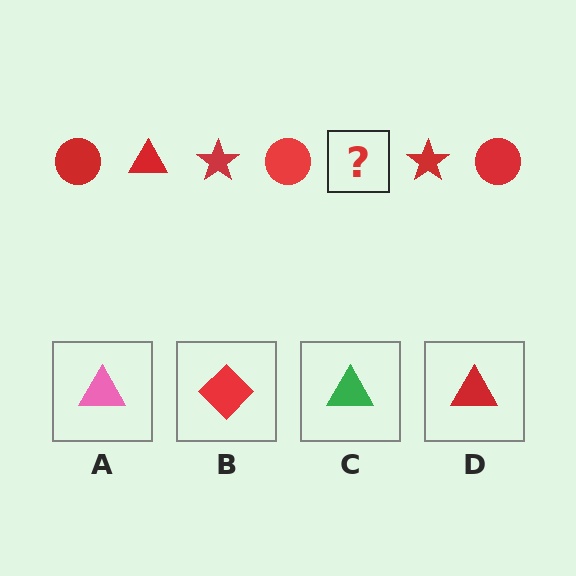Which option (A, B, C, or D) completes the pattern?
D.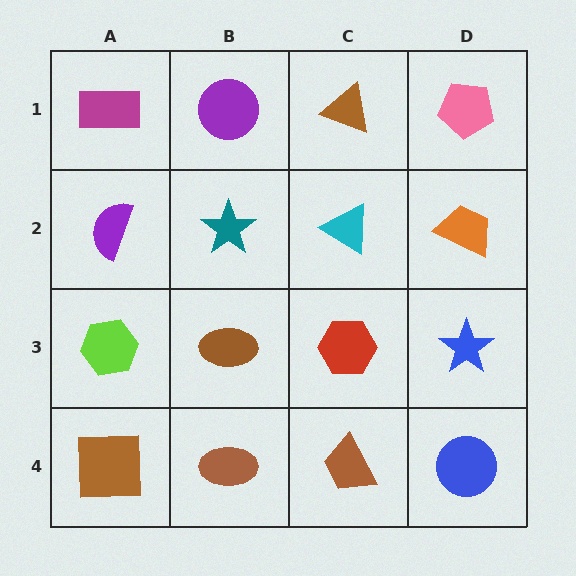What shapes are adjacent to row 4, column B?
A brown ellipse (row 3, column B), a brown square (row 4, column A), a brown trapezoid (row 4, column C).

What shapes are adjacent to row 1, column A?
A purple semicircle (row 2, column A), a purple circle (row 1, column B).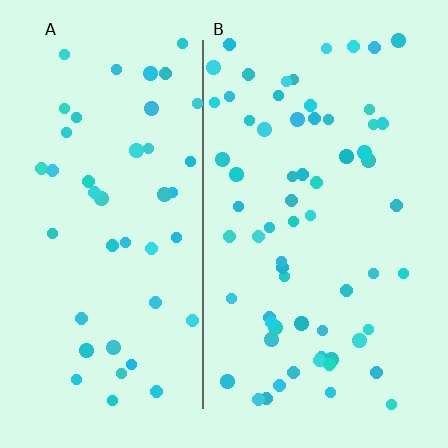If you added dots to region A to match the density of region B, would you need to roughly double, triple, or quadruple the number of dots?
Approximately double.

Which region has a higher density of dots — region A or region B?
B (the right).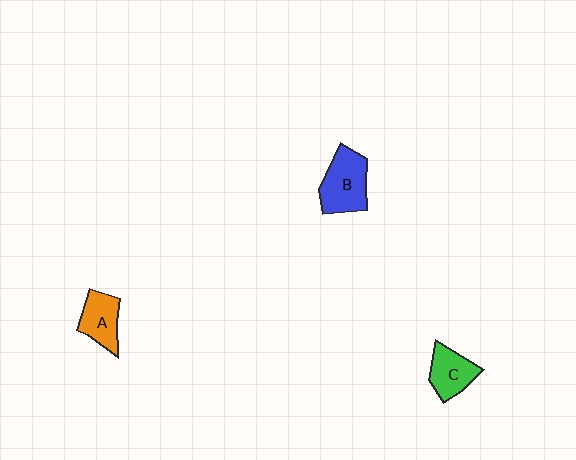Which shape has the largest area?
Shape B (blue).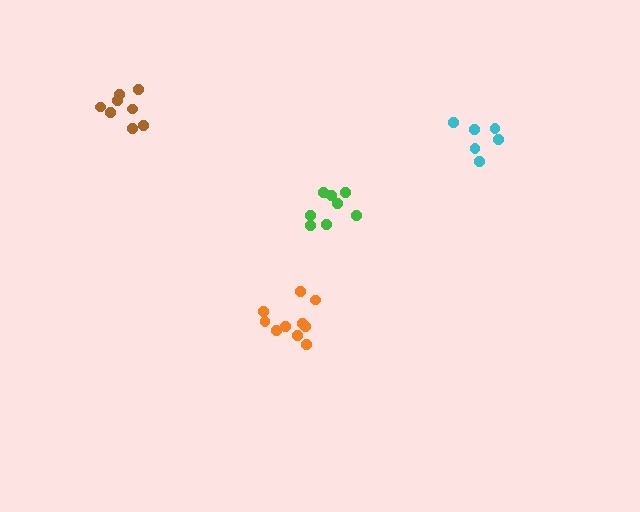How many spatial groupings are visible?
There are 4 spatial groupings.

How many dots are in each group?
Group 1: 8 dots, Group 2: 6 dots, Group 3: 10 dots, Group 4: 8 dots (32 total).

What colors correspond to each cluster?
The clusters are colored: green, cyan, orange, brown.